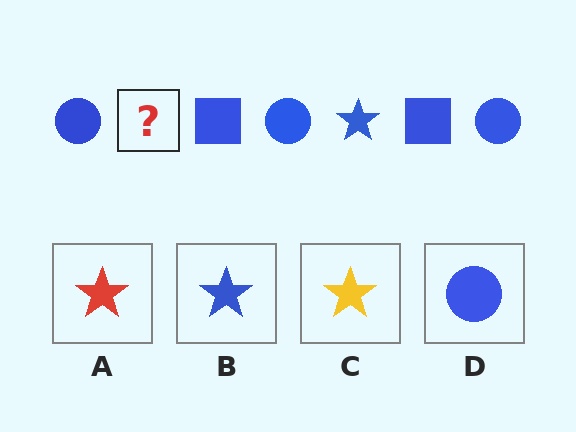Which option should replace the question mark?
Option B.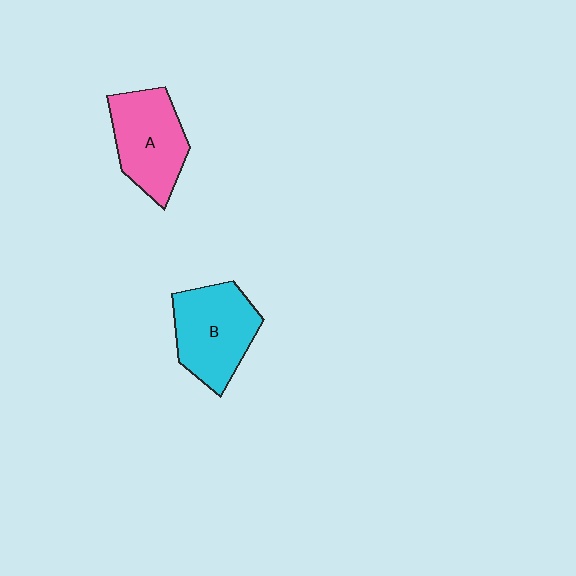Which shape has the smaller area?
Shape A (pink).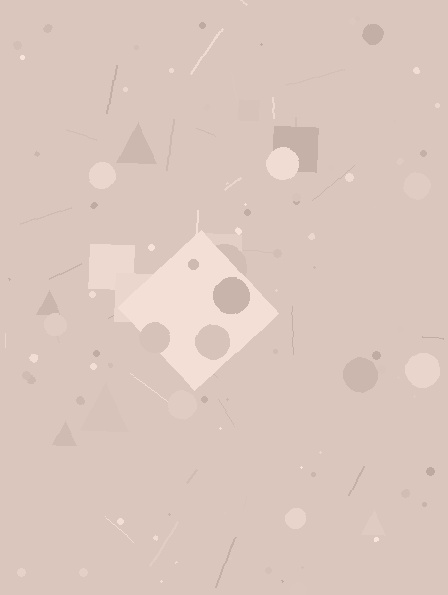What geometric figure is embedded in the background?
A diamond is embedded in the background.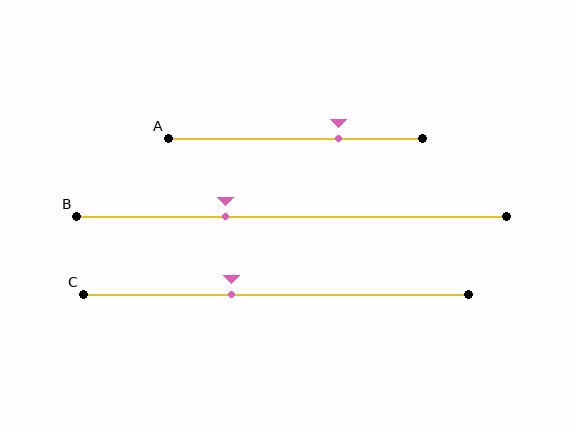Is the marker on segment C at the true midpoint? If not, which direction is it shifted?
No, the marker on segment C is shifted to the left by about 12% of the segment length.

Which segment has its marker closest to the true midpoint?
Segment C has its marker closest to the true midpoint.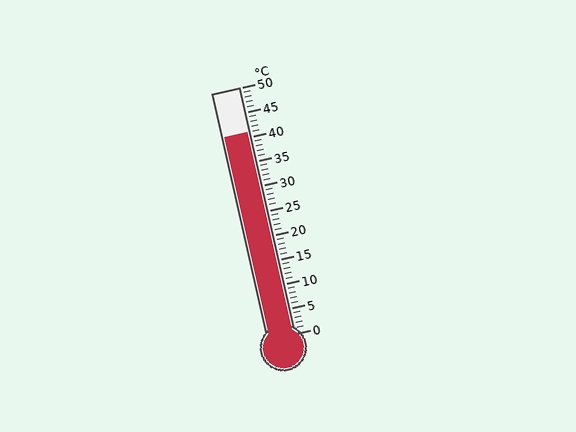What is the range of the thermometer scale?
The thermometer scale ranges from 0°C to 50°C.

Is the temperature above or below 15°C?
The temperature is above 15°C.